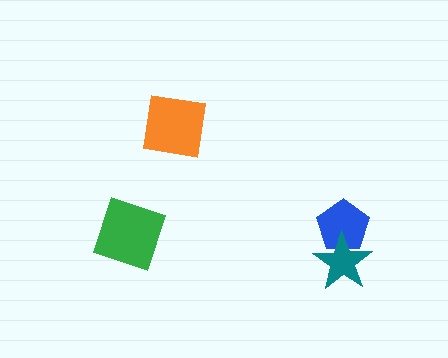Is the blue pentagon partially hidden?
Yes, it is partially covered by another shape.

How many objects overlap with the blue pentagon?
1 object overlaps with the blue pentagon.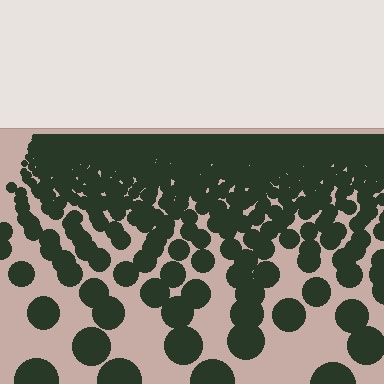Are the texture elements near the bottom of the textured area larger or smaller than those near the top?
Larger. Near the bottom, elements are closer to the viewer and appear at a bigger on-screen size.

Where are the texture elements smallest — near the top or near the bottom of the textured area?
Near the top.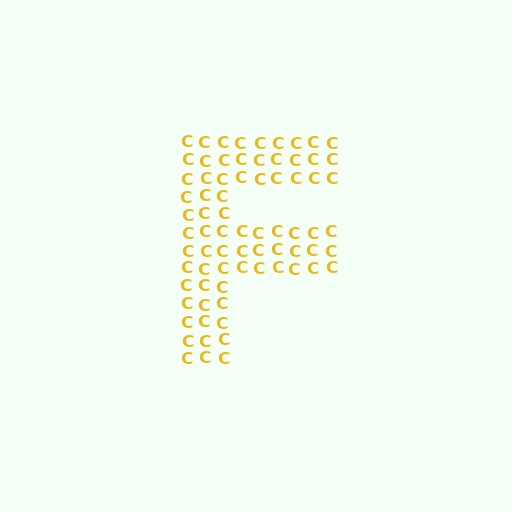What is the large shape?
The large shape is the letter F.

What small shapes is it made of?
It is made of small letter C's.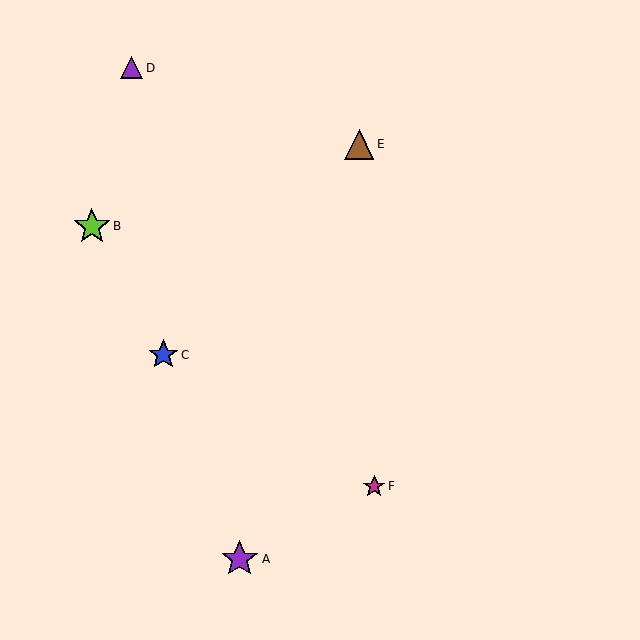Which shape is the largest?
The purple star (labeled A) is the largest.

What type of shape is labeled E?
Shape E is a brown triangle.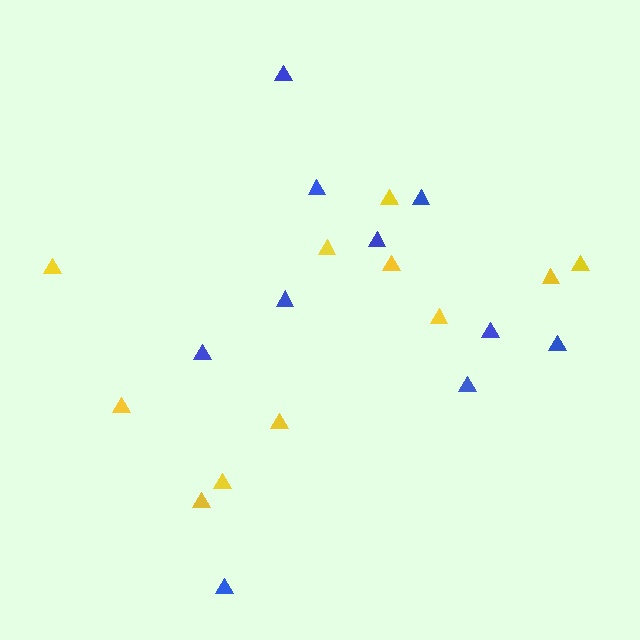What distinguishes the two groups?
There are 2 groups: one group of blue triangles (10) and one group of yellow triangles (11).